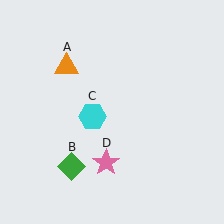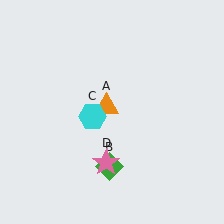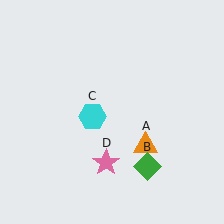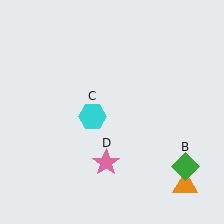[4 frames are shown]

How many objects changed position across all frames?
2 objects changed position: orange triangle (object A), green diamond (object B).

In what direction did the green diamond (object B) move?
The green diamond (object B) moved right.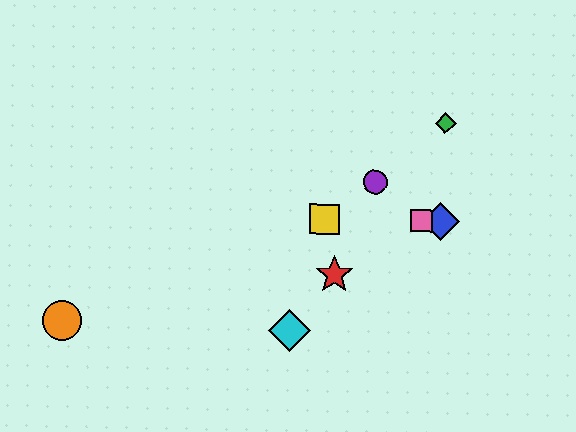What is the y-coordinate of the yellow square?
The yellow square is at y≈219.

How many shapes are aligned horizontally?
3 shapes (the blue diamond, the yellow square, the pink square) are aligned horizontally.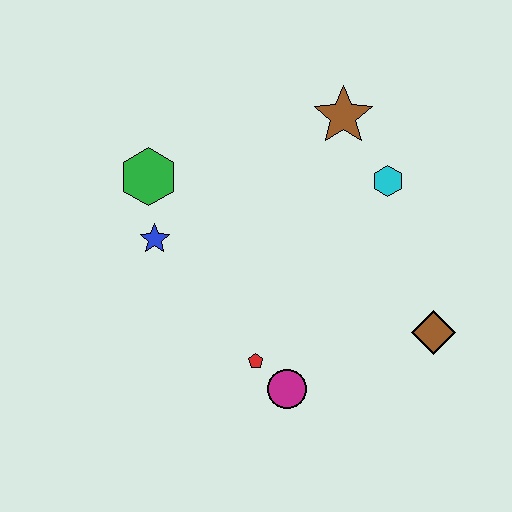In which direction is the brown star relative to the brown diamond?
The brown star is above the brown diamond.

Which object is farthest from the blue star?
The brown diamond is farthest from the blue star.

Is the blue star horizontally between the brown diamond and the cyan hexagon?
No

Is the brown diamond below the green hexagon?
Yes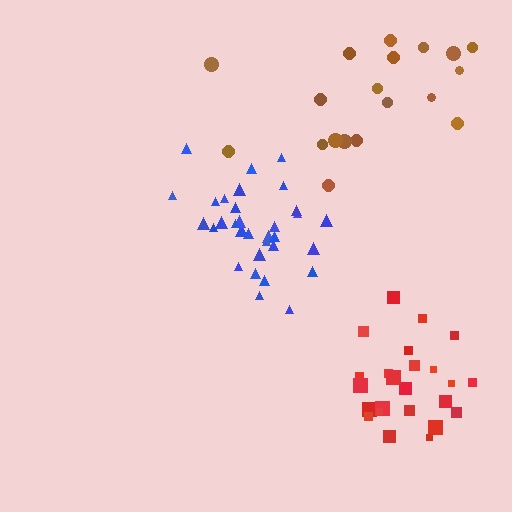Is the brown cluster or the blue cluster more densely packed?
Blue.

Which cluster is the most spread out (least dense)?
Brown.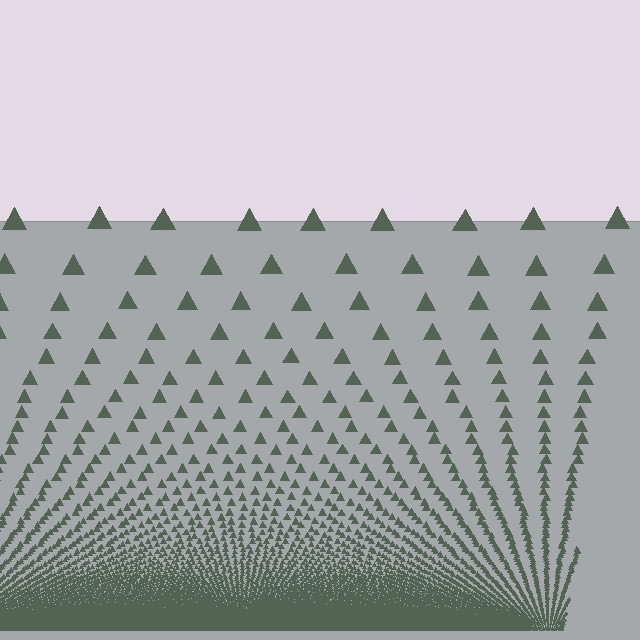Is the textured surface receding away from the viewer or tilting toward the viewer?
The surface appears to tilt toward the viewer. Texture elements get larger and sparser toward the top.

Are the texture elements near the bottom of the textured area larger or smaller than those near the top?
Smaller. The gradient is inverted — elements near the bottom are smaller and denser.